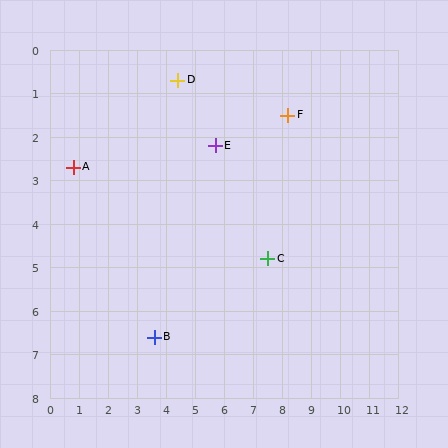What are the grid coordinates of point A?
Point A is at approximately (0.8, 2.7).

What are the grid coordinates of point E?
Point E is at approximately (5.7, 2.2).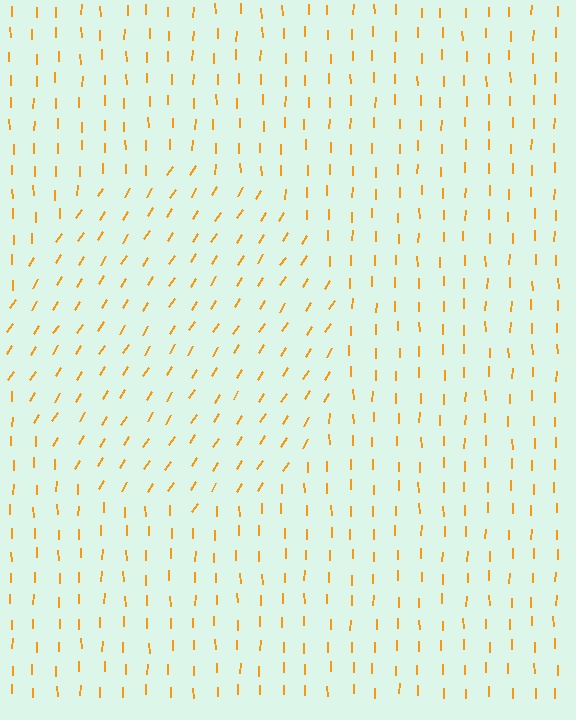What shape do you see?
I see a circle.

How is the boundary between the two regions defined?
The boundary is defined purely by a change in line orientation (approximately 33 degrees difference). All lines are the same color and thickness.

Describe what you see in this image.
The image is filled with small orange line segments. A circle region in the image has lines oriented differently from the surrounding lines, creating a visible texture boundary.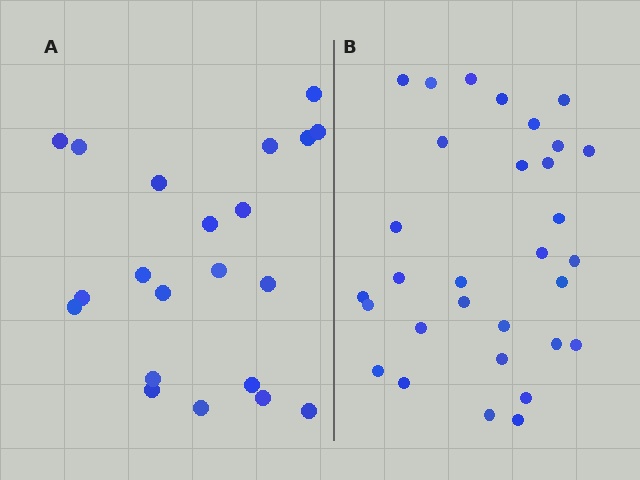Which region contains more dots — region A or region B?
Region B (the right region) has more dots.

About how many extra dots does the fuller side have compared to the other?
Region B has roughly 10 or so more dots than region A.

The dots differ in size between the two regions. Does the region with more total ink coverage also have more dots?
No. Region A has more total ink coverage because its dots are larger, but region B actually contains more individual dots. Total area can be misleading — the number of items is what matters here.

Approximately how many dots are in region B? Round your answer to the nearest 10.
About 30 dots. (The exact count is 31, which rounds to 30.)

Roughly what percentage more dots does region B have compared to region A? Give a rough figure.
About 50% more.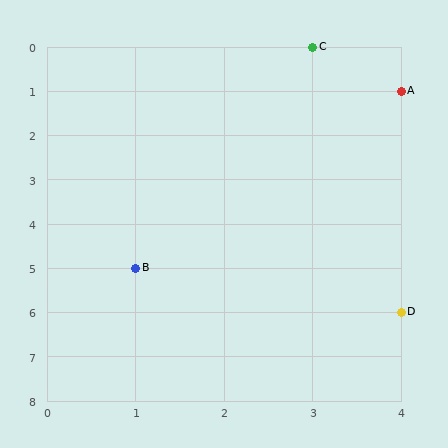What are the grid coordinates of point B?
Point B is at grid coordinates (1, 5).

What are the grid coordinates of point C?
Point C is at grid coordinates (3, 0).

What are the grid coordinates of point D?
Point D is at grid coordinates (4, 6).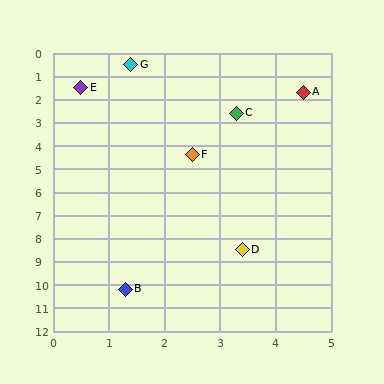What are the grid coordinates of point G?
Point G is at approximately (1.4, 0.5).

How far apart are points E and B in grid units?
Points E and B are about 8.7 grid units apart.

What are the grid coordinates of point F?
Point F is at approximately (2.5, 4.4).